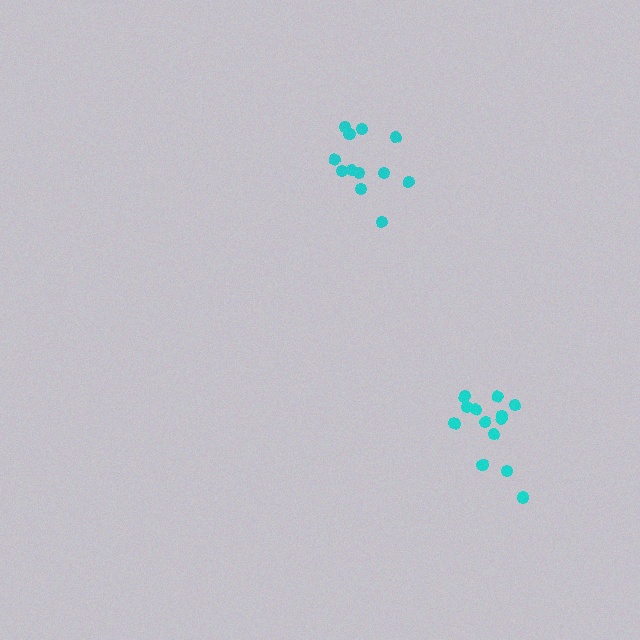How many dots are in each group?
Group 1: 12 dots, Group 2: 13 dots (25 total).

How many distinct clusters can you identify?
There are 2 distinct clusters.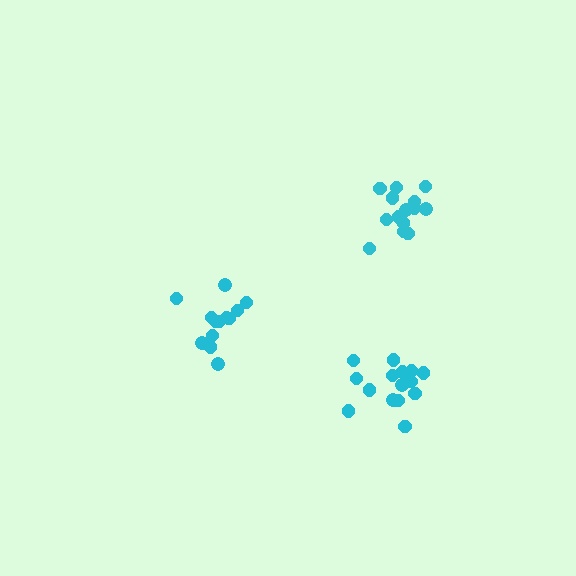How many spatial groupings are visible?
There are 3 spatial groupings.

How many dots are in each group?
Group 1: 14 dots, Group 2: 15 dots, Group 3: 13 dots (42 total).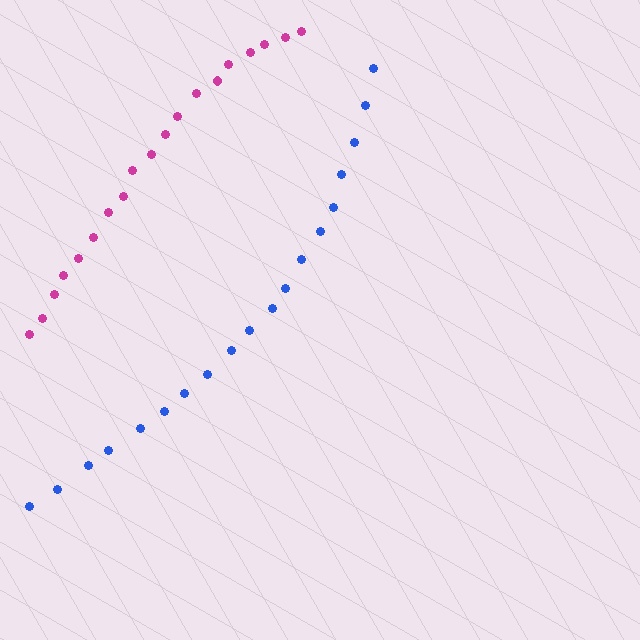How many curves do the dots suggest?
There are 2 distinct paths.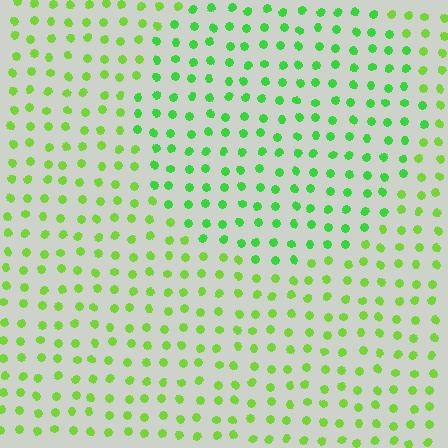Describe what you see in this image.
The image is filled with small lime elements in a uniform arrangement. A circle-shaped region is visible where the elements are tinted to a slightly different hue, forming a subtle color boundary.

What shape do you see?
I see a circle.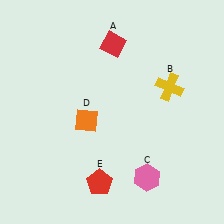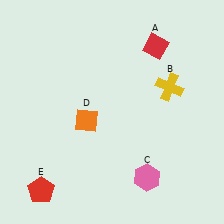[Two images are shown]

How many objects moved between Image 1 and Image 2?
2 objects moved between the two images.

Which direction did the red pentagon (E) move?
The red pentagon (E) moved left.